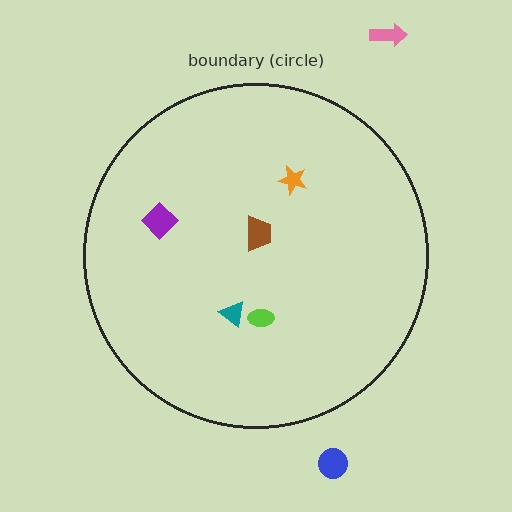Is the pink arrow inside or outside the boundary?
Outside.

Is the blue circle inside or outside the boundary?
Outside.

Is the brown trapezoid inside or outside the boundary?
Inside.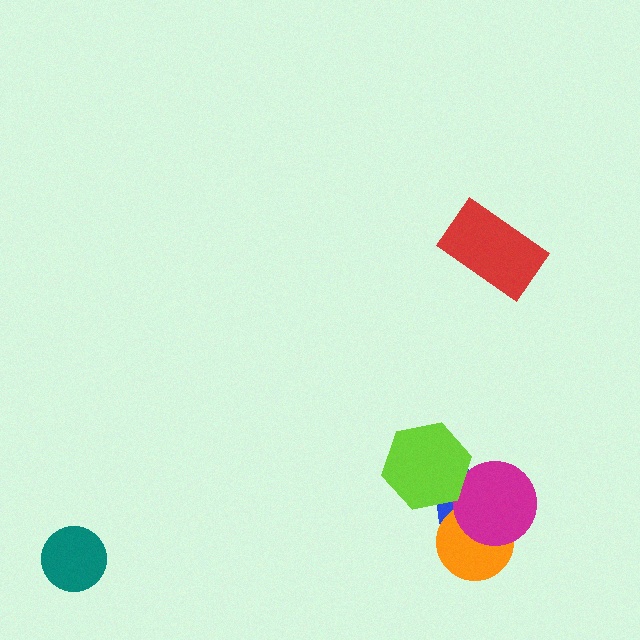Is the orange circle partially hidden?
Yes, it is partially covered by another shape.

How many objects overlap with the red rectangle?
0 objects overlap with the red rectangle.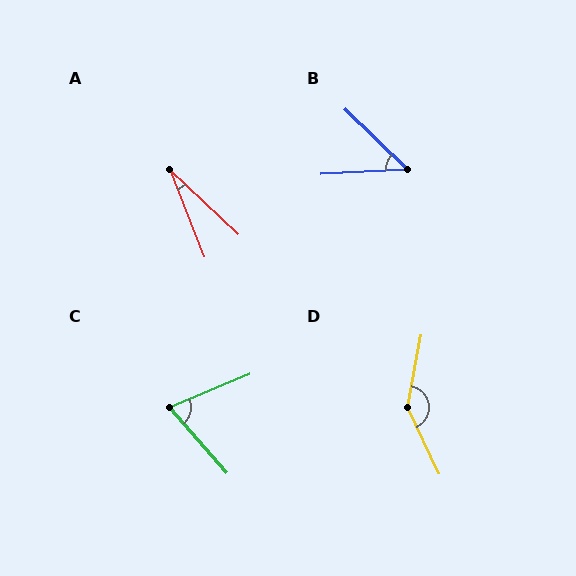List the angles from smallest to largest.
A (26°), B (47°), C (71°), D (144°).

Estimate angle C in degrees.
Approximately 71 degrees.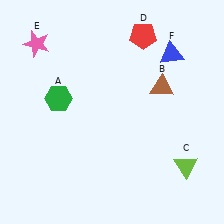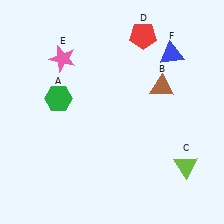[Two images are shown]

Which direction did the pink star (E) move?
The pink star (E) moved right.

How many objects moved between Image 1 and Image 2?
1 object moved between the two images.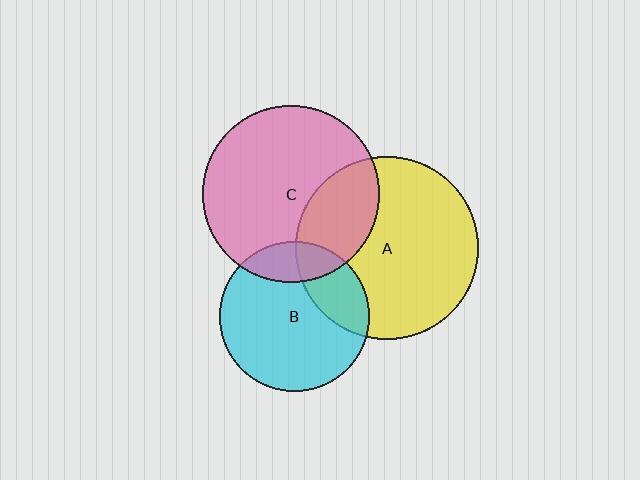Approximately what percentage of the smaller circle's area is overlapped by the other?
Approximately 15%.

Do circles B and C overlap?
Yes.